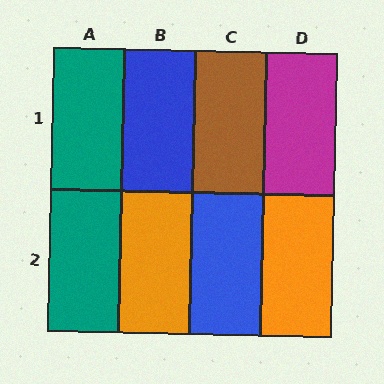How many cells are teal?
2 cells are teal.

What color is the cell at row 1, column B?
Blue.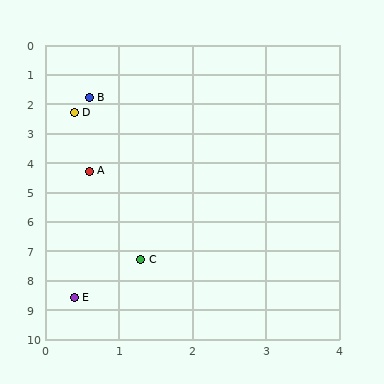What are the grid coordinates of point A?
Point A is at approximately (0.6, 4.3).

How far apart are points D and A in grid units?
Points D and A are about 2.0 grid units apart.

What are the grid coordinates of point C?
Point C is at approximately (1.3, 7.3).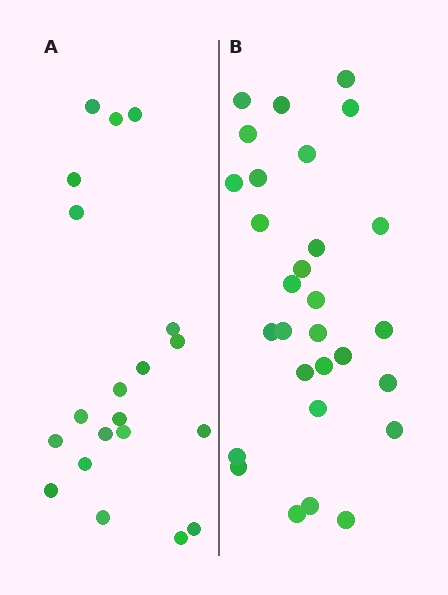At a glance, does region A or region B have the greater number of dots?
Region B (the right region) has more dots.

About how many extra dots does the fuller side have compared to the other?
Region B has roughly 8 or so more dots than region A.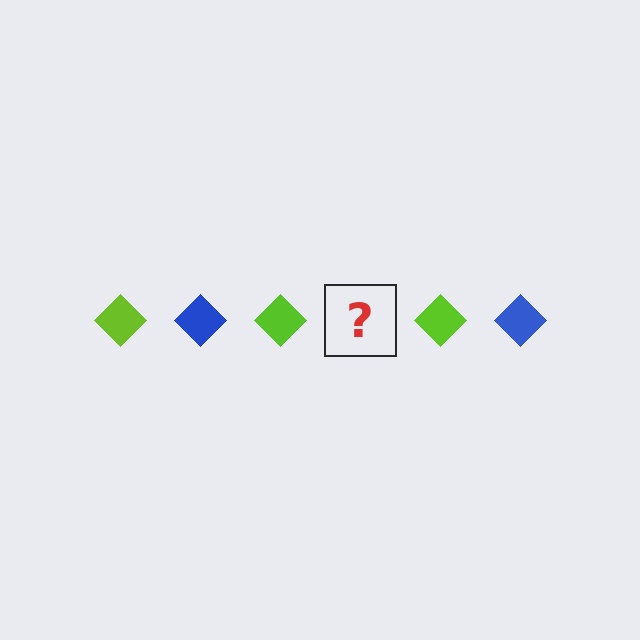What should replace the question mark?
The question mark should be replaced with a blue diamond.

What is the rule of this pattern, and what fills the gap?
The rule is that the pattern cycles through lime, blue diamonds. The gap should be filled with a blue diamond.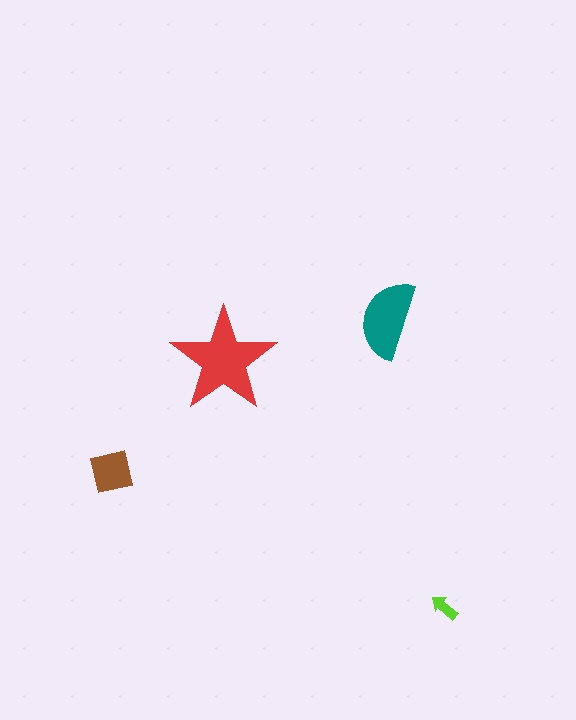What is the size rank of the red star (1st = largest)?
1st.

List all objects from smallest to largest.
The lime arrow, the brown square, the teal semicircle, the red star.